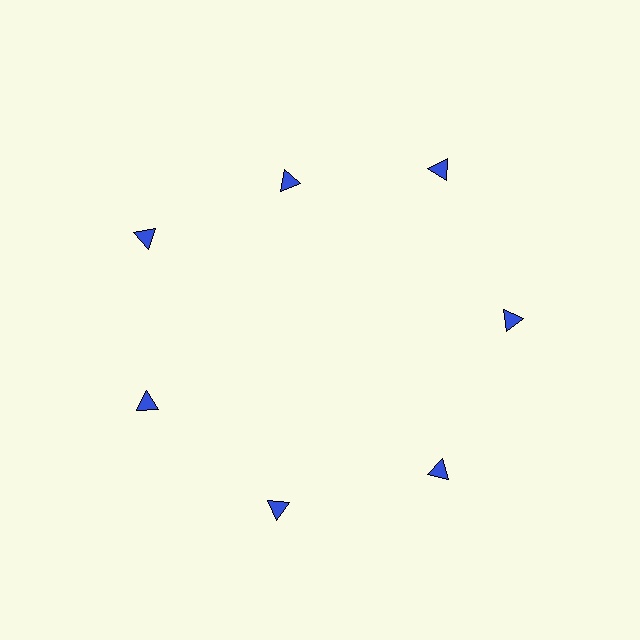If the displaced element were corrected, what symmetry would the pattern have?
It would have 7-fold rotational symmetry — the pattern would map onto itself every 51 degrees.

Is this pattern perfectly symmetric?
No. The 7 blue triangles are arranged in a ring, but one element near the 12 o'clock position is pulled inward toward the center, breaking the 7-fold rotational symmetry.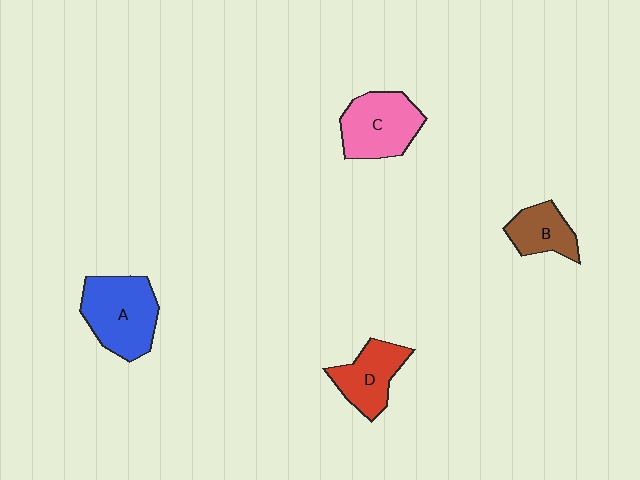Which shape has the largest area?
Shape A (blue).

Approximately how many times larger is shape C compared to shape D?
Approximately 1.3 times.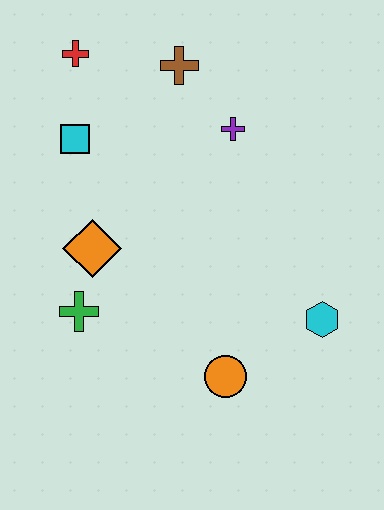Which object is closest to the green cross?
The orange diamond is closest to the green cross.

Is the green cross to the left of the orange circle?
Yes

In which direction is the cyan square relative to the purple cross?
The cyan square is to the left of the purple cross.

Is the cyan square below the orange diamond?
No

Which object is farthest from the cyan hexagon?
The red cross is farthest from the cyan hexagon.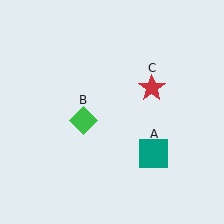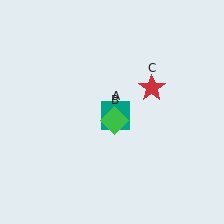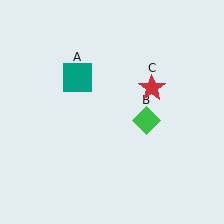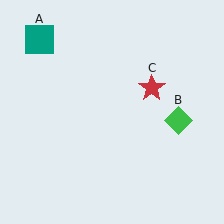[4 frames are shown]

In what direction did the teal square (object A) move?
The teal square (object A) moved up and to the left.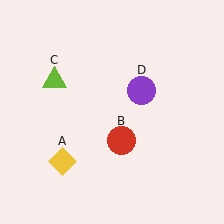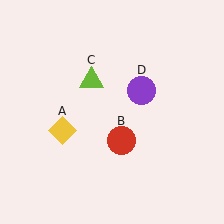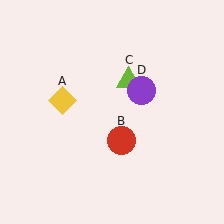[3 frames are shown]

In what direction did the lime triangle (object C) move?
The lime triangle (object C) moved right.